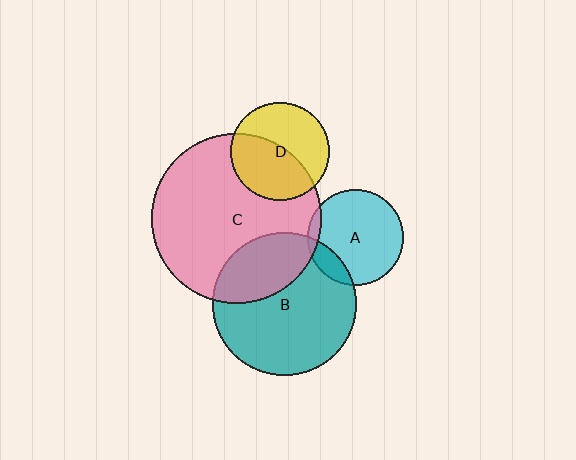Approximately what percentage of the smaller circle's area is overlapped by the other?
Approximately 30%.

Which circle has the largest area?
Circle C (pink).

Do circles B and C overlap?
Yes.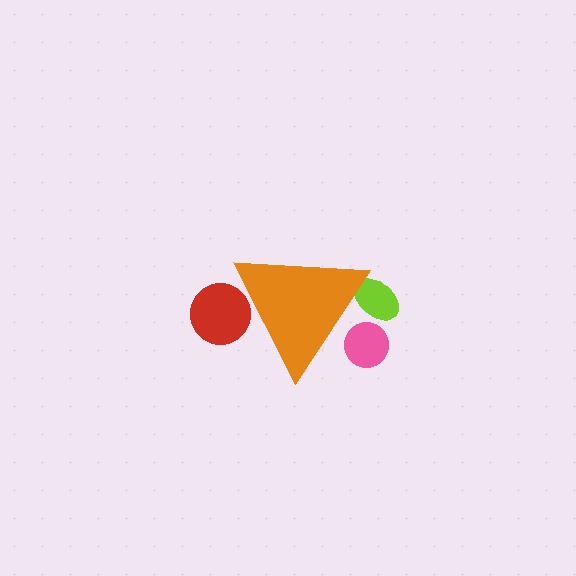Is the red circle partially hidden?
Yes, the red circle is partially hidden behind the orange triangle.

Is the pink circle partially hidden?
Yes, the pink circle is partially hidden behind the orange triangle.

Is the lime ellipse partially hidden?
Yes, the lime ellipse is partially hidden behind the orange triangle.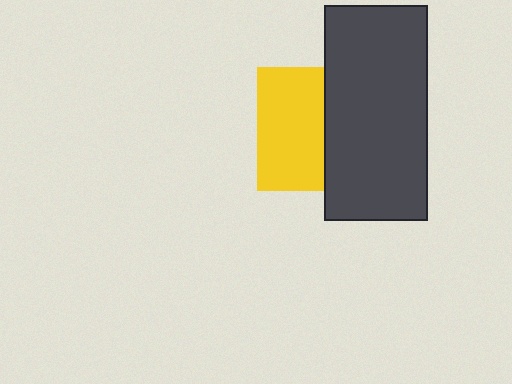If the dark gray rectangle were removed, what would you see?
You would see the complete yellow square.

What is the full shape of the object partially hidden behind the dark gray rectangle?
The partially hidden object is a yellow square.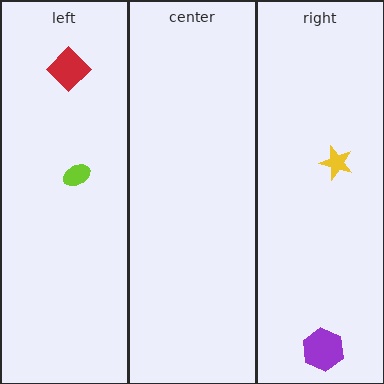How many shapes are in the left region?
2.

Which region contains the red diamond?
The left region.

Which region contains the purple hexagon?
The right region.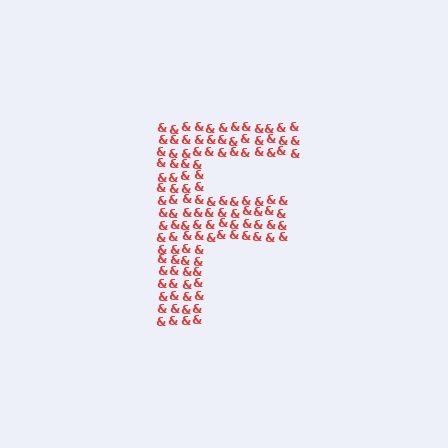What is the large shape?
The large shape is the letter F.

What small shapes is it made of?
It is made of small ampersands.